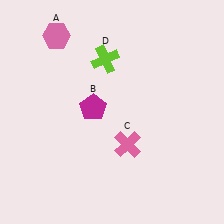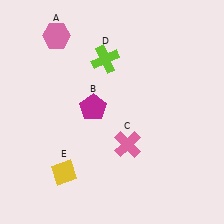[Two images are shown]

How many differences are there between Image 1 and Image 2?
There is 1 difference between the two images.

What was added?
A yellow diamond (E) was added in Image 2.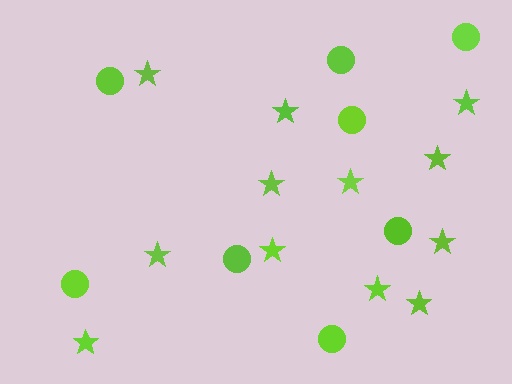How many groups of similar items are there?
There are 2 groups: one group of stars (12) and one group of circles (8).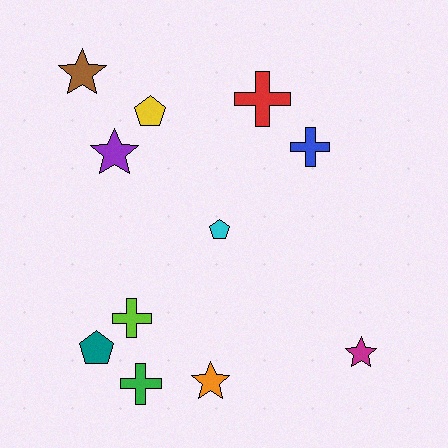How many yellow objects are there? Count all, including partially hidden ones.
There is 1 yellow object.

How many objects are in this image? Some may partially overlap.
There are 11 objects.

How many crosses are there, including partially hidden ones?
There are 4 crosses.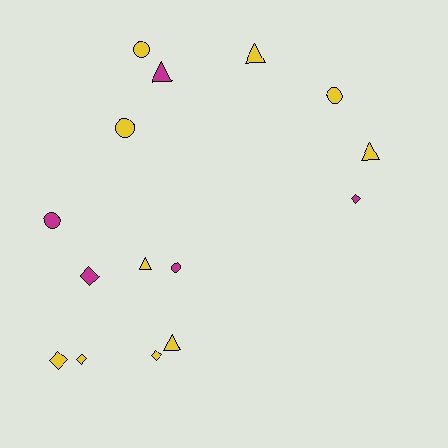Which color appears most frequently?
Yellow, with 10 objects.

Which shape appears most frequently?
Circle, with 5 objects.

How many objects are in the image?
There are 15 objects.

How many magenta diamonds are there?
There are 2 magenta diamonds.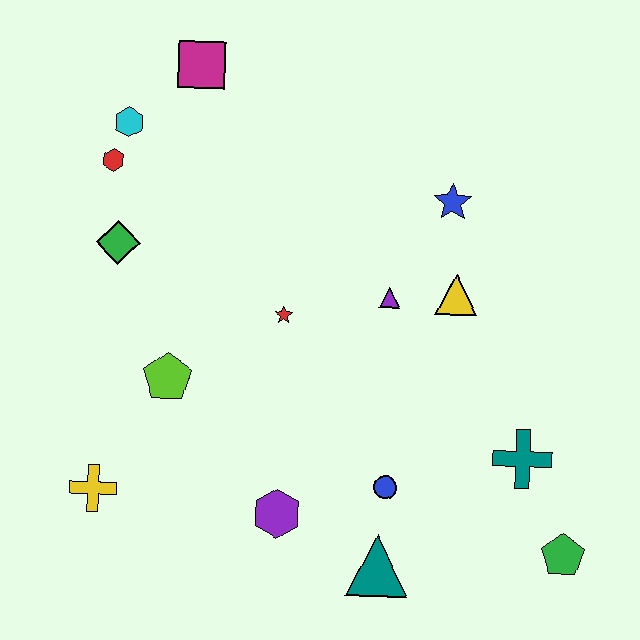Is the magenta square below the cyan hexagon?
No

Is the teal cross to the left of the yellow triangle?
No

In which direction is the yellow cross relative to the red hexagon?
The yellow cross is below the red hexagon.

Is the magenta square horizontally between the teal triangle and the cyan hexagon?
Yes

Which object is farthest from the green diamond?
The green pentagon is farthest from the green diamond.